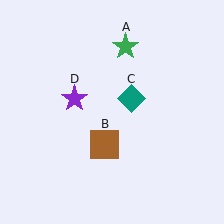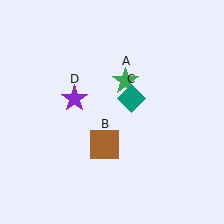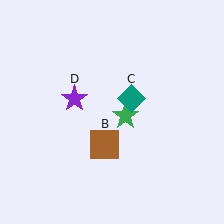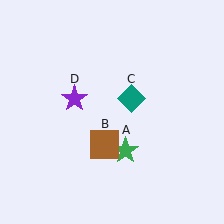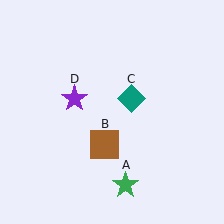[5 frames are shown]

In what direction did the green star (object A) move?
The green star (object A) moved down.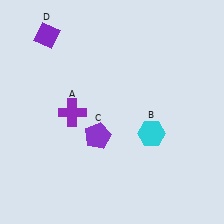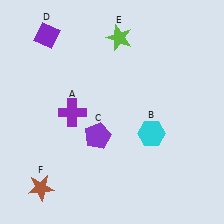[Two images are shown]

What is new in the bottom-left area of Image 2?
A brown star (F) was added in the bottom-left area of Image 2.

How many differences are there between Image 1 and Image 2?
There are 2 differences between the two images.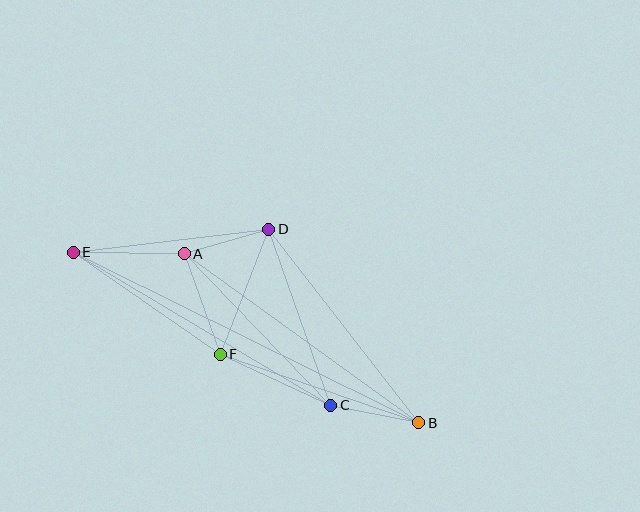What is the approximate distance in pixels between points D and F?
The distance between D and F is approximately 134 pixels.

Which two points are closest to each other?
Points A and D are closest to each other.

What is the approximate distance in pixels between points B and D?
The distance between B and D is approximately 245 pixels.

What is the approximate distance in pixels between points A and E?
The distance between A and E is approximately 111 pixels.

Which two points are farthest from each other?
Points B and E are farthest from each other.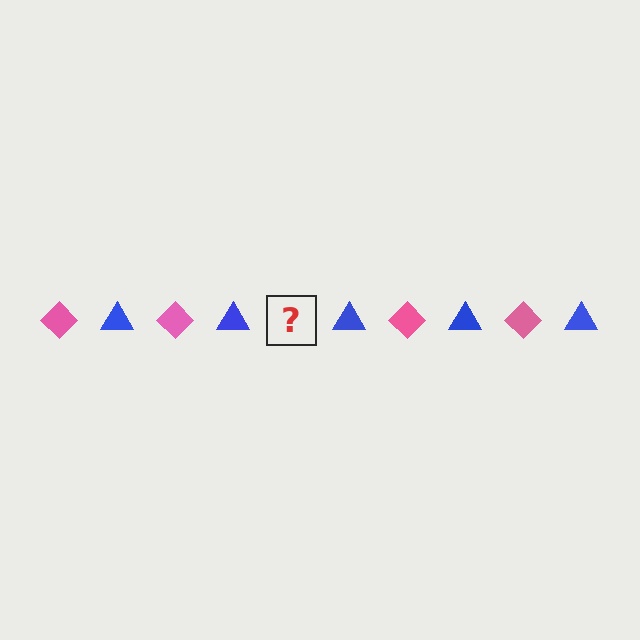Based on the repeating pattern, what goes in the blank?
The blank should be a pink diamond.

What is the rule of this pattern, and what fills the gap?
The rule is that the pattern alternates between pink diamond and blue triangle. The gap should be filled with a pink diamond.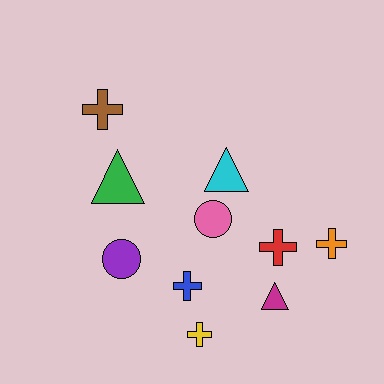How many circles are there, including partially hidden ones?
There are 2 circles.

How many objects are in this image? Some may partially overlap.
There are 10 objects.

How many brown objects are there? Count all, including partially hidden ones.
There is 1 brown object.